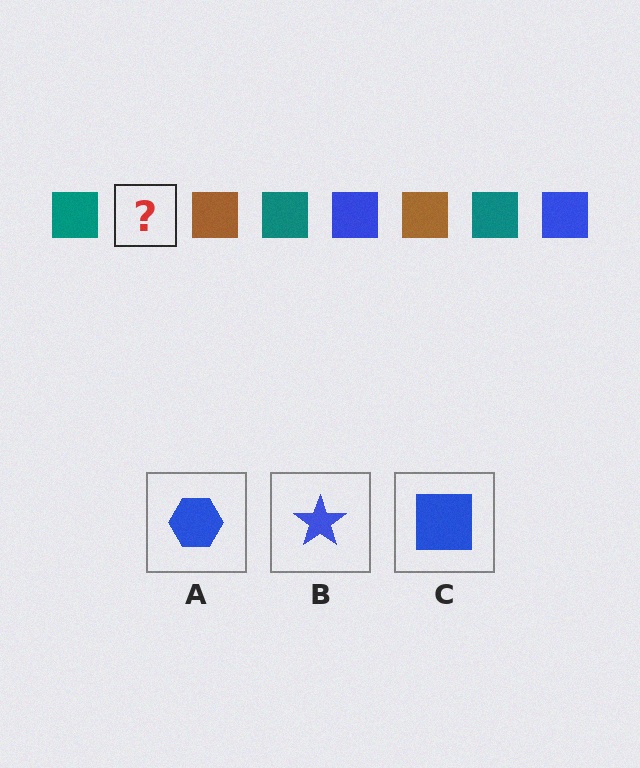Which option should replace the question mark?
Option C.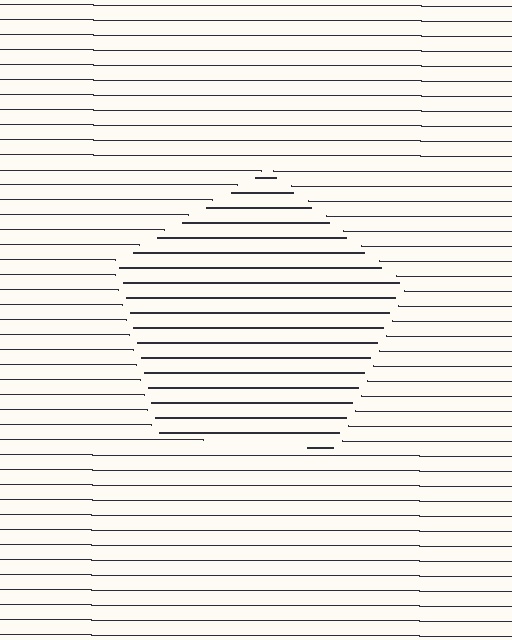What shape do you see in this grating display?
An illusory pentagon. The interior of the shape contains the same grating, shifted by half a period — the contour is defined by the phase discontinuity where line-ends from the inner and outer gratings abut.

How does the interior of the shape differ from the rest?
The interior of the shape contains the same grating, shifted by half a period — the contour is defined by the phase discontinuity where line-ends from the inner and outer gratings abut.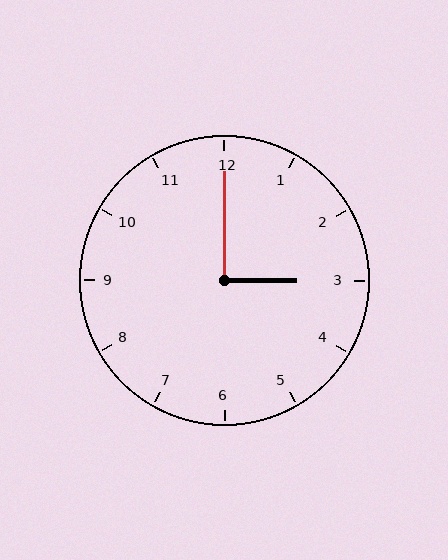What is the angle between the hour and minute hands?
Approximately 90 degrees.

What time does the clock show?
3:00.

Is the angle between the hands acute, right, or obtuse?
It is right.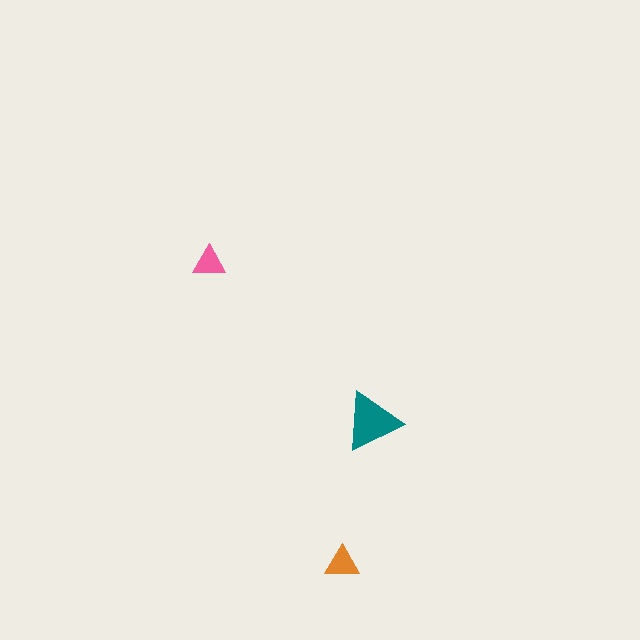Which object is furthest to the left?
The pink triangle is leftmost.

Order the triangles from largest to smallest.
the teal one, the orange one, the pink one.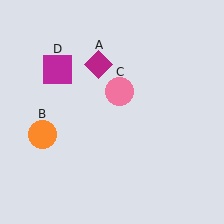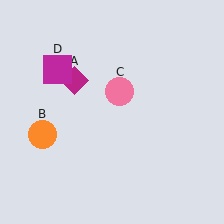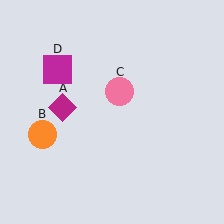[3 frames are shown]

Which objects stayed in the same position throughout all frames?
Orange circle (object B) and pink circle (object C) and magenta square (object D) remained stationary.